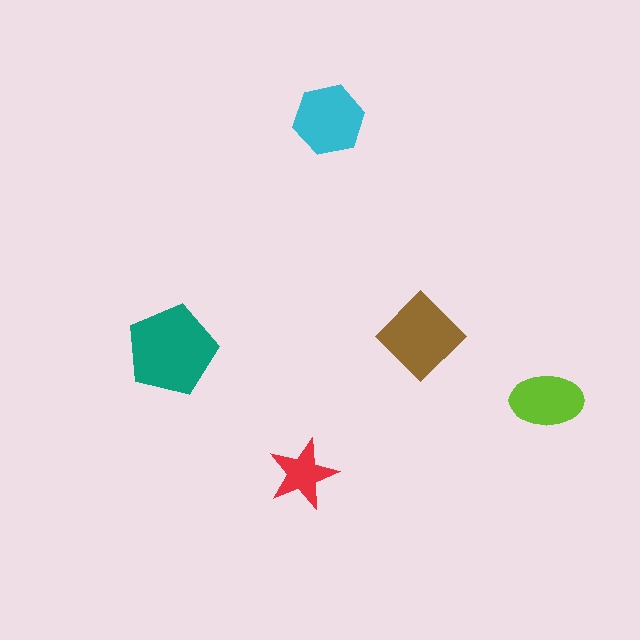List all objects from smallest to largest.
The red star, the lime ellipse, the cyan hexagon, the brown diamond, the teal pentagon.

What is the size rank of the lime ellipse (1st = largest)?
4th.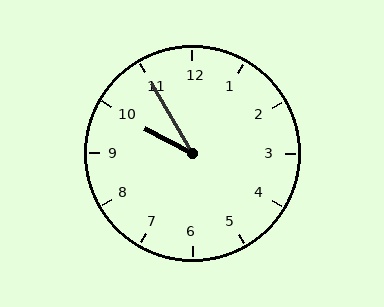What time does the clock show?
9:55.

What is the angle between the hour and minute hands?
Approximately 32 degrees.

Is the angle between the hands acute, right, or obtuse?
It is acute.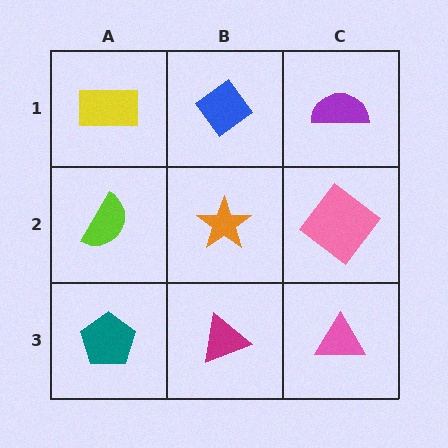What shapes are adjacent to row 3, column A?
A lime semicircle (row 2, column A), a magenta triangle (row 3, column B).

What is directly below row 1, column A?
A lime semicircle.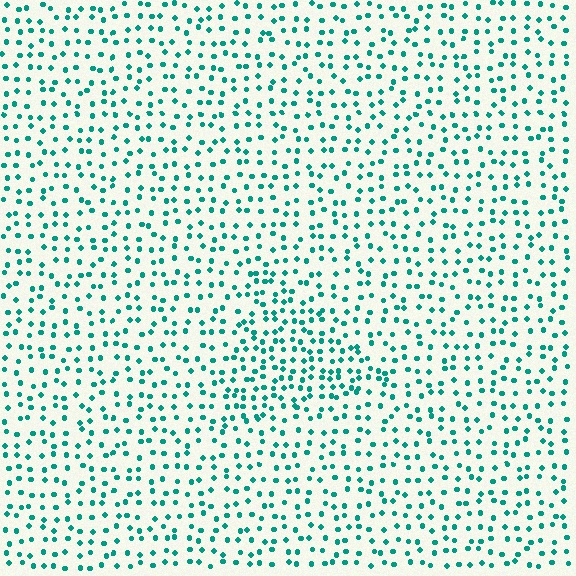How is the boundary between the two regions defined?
The boundary is defined by a change in element density (approximately 1.6x ratio). All elements are the same color, size, and shape.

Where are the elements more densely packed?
The elements are more densely packed inside the triangle boundary.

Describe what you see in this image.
The image contains small teal elements arranged at two different densities. A triangle-shaped region is visible where the elements are more densely packed than the surrounding area.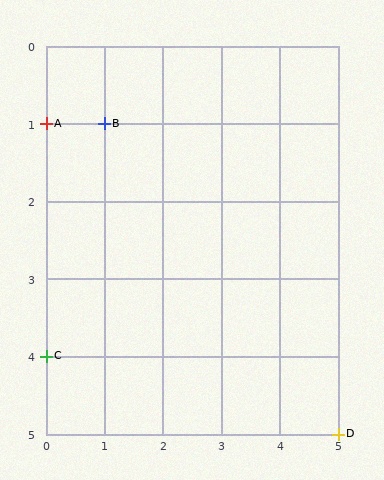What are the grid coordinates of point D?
Point D is at grid coordinates (5, 5).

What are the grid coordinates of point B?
Point B is at grid coordinates (1, 1).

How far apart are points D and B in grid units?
Points D and B are 4 columns and 4 rows apart (about 5.7 grid units diagonally).